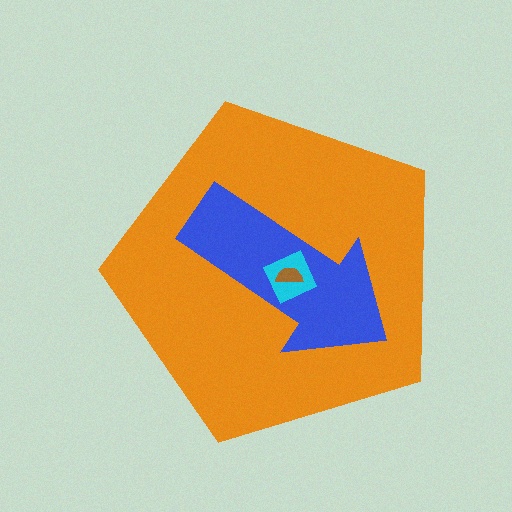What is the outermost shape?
The orange pentagon.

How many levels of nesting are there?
4.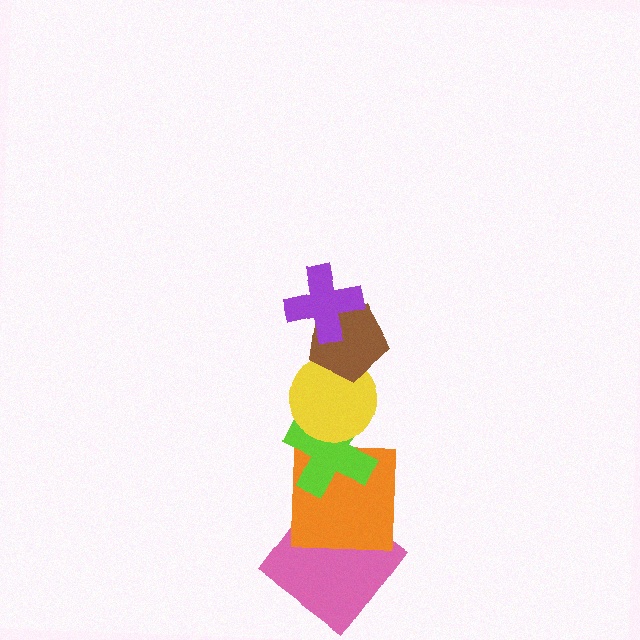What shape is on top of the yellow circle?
The brown pentagon is on top of the yellow circle.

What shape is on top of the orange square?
The lime cross is on top of the orange square.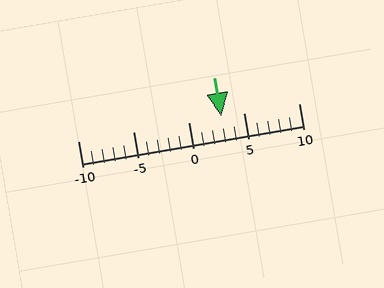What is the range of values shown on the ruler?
The ruler shows values from -10 to 10.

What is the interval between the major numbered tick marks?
The major tick marks are spaced 5 units apart.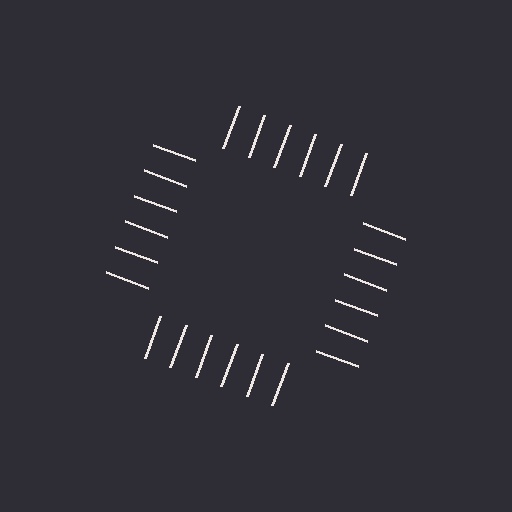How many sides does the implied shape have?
4 sides — the line-ends trace a square.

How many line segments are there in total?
24 — 6 along each of the 4 edges.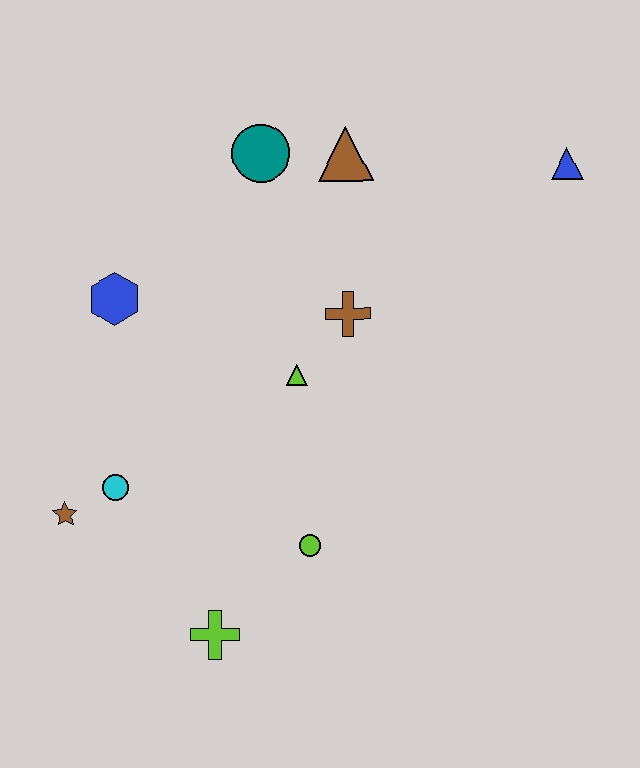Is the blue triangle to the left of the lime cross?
No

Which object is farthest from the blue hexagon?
The blue triangle is farthest from the blue hexagon.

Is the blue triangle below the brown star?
No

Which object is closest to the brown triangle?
The teal circle is closest to the brown triangle.